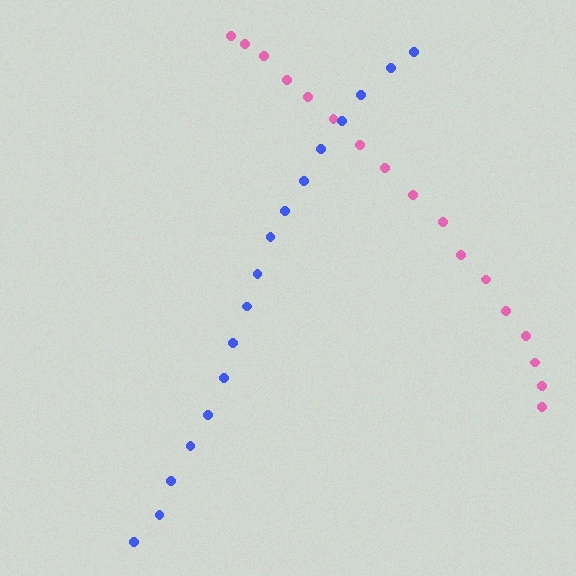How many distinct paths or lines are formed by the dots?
There are 2 distinct paths.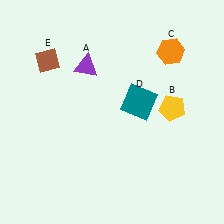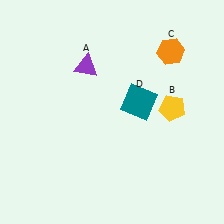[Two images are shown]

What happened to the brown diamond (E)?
The brown diamond (E) was removed in Image 2. It was in the top-left area of Image 1.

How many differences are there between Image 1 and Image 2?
There is 1 difference between the two images.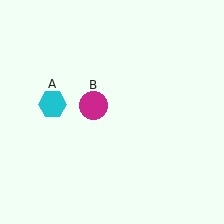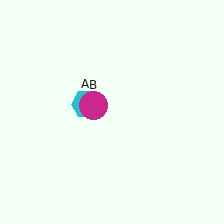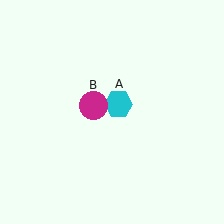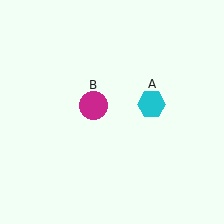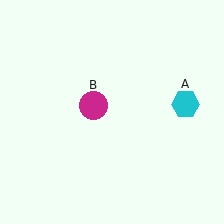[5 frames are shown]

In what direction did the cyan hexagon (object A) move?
The cyan hexagon (object A) moved right.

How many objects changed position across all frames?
1 object changed position: cyan hexagon (object A).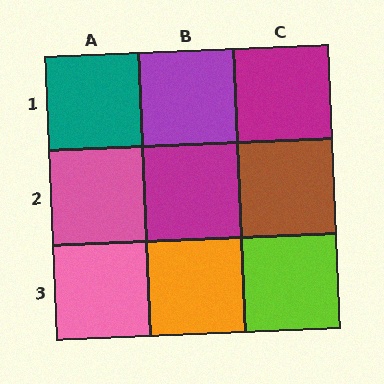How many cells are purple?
1 cell is purple.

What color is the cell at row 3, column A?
Pink.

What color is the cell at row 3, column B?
Orange.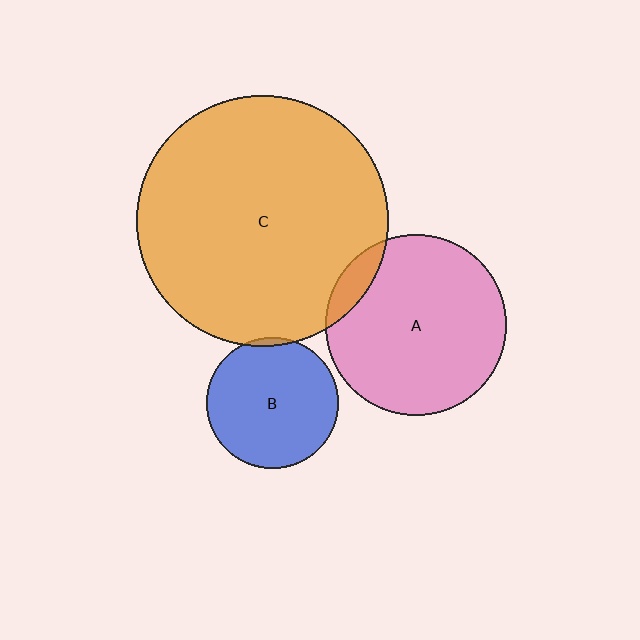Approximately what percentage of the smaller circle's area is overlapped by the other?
Approximately 10%.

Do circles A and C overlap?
Yes.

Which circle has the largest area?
Circle C (orange).